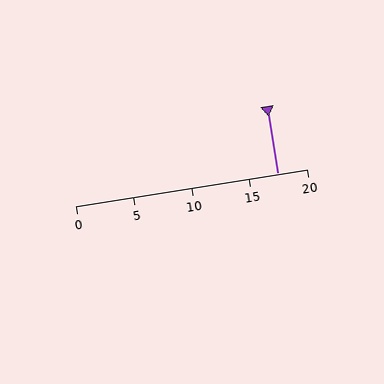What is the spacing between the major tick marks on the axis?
The major ticks are spaced 5 apart.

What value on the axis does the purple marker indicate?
The marker indicates approximately 17.5.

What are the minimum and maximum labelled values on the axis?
The axis runs from 0 to 20.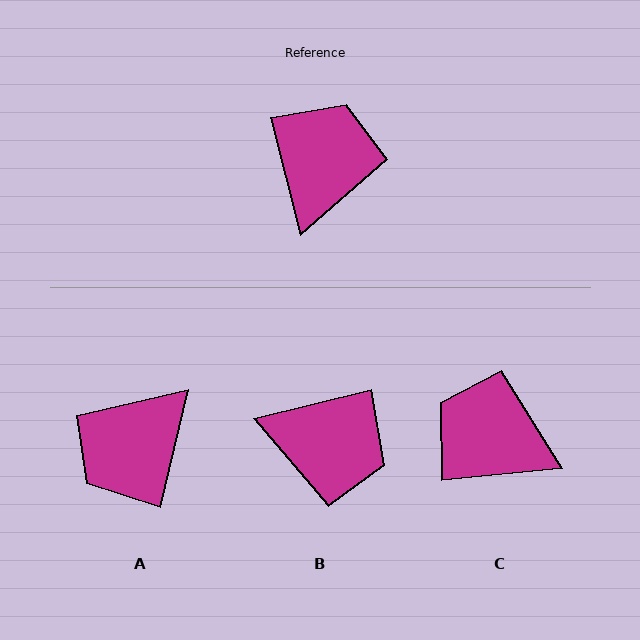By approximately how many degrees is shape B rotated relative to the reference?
Approximately 91 degrees clockwise.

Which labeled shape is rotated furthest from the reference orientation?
A, about 152 degrees away.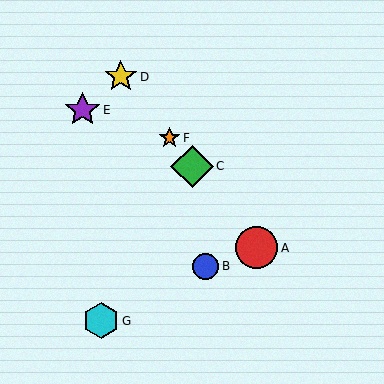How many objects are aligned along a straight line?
4 objects (A, C, D, F) are aligned along a straight line.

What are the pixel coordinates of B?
Object B is at (206, 266).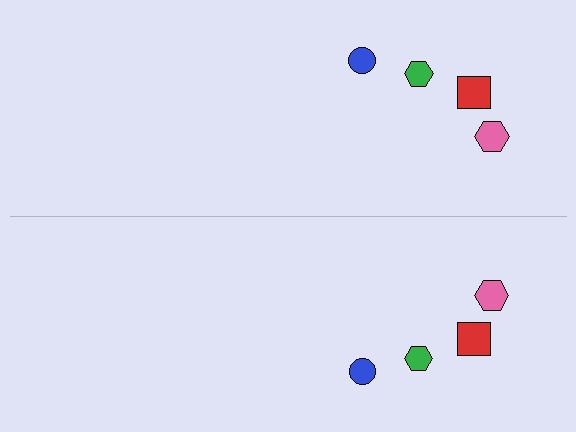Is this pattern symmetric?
Yes, this pattern has bilateral (reflection) symmetry.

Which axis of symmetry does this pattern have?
The pattern has a horizontal axis of symmetry running through the center of the image.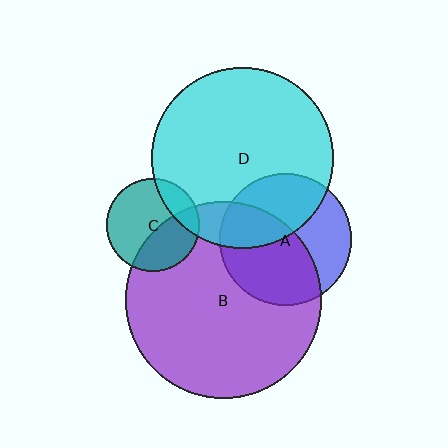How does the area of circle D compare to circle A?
Approximately 1.9 times.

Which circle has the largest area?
Circle B (purple).